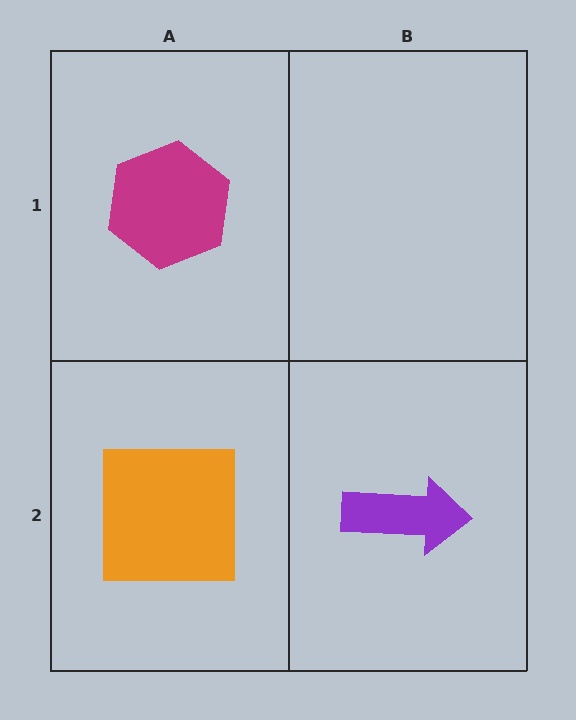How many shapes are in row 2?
2 shapes.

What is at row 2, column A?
An orange square.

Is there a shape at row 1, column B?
No, that cell is empty.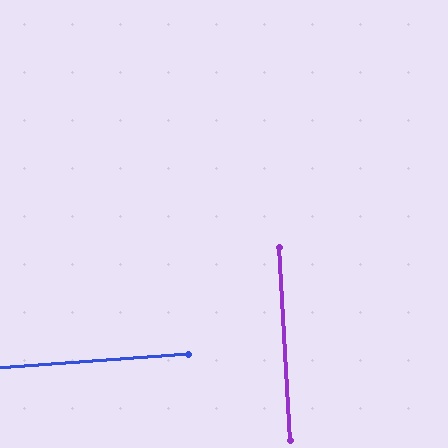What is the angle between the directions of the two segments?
Approximately 89 degrees.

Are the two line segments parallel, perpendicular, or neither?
Perpendicular — they meet at approximately 89°.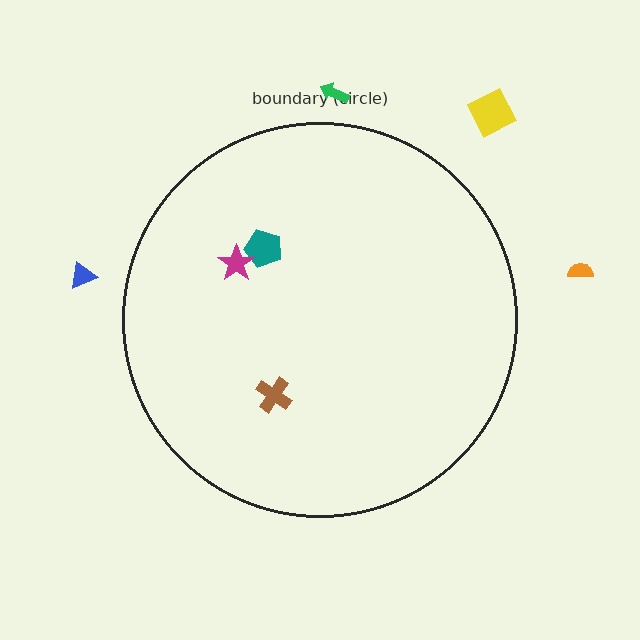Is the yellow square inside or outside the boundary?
Outside.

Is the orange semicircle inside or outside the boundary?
Outside.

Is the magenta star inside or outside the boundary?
Inside.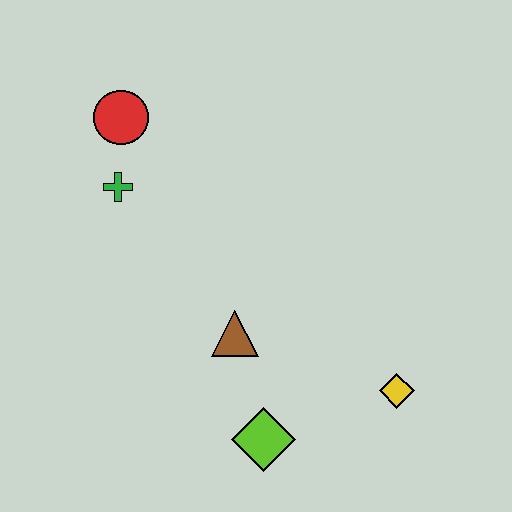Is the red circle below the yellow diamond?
No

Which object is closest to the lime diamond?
The brown triangle is closest to the lime diamond.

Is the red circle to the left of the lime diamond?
Yes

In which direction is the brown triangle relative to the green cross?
The brown triangle is below the green cross.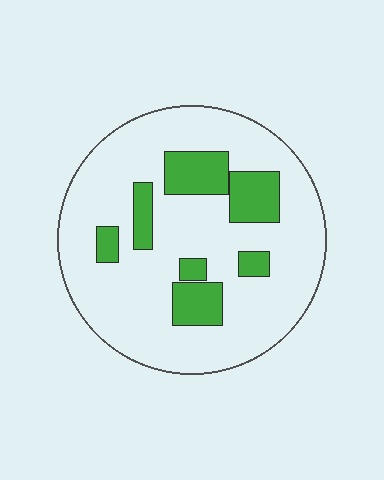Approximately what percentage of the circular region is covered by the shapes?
Approximately 20%.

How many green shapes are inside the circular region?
7.